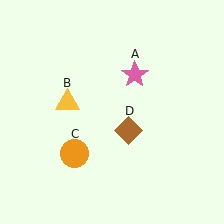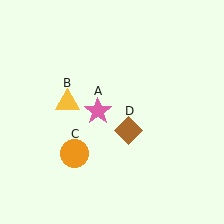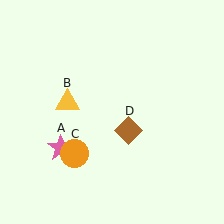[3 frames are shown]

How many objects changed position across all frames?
1 object changed position: pink star (object A).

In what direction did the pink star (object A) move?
The pink star (object A) moved down and to the left.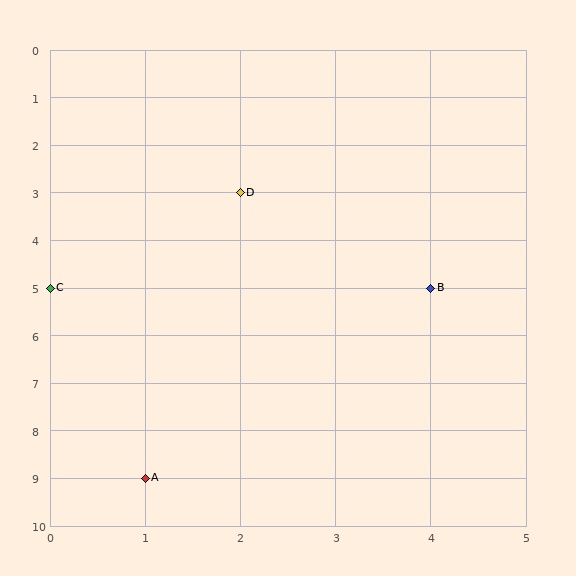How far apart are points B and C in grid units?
Points B and C are 4 columns apart.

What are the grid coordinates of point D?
Point D is at grid coordinates (2, 3).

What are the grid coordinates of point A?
Point A is at grid coordinates (1, 9).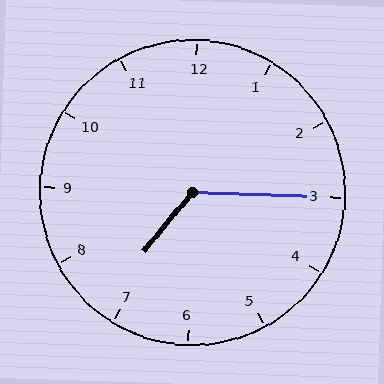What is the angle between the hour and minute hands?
Approximately 128 degrees.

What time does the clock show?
7:15.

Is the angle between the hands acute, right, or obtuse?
It is obtuse.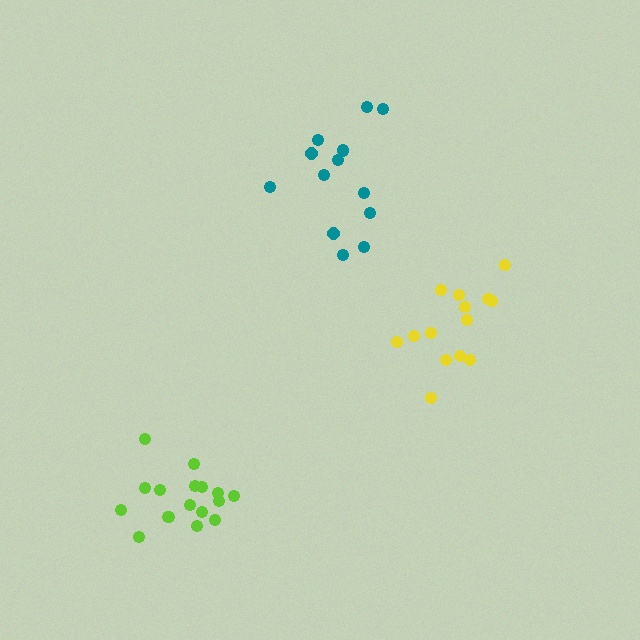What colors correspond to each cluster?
The clusters are colored: lime, yellow, teal.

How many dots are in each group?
Group 1: 16 dots, Group 2: 14 dots, Group 3: 13 dots (43 total).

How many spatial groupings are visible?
There are 3 spatial groupings.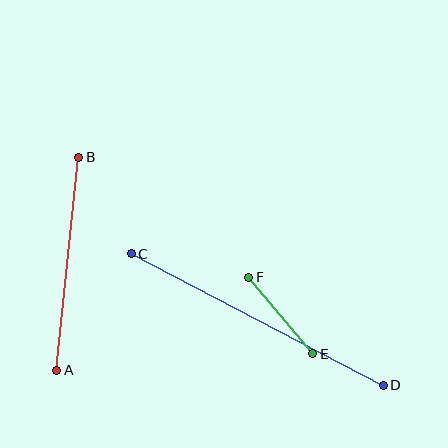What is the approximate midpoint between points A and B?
The midpoint is at approximately (68, 264) pixels.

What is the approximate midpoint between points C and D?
The midpoint is at approximately (257, 320) pixels.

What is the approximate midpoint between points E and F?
The midpoint is at approximately (281, 316) pixels.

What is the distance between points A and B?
The distance is approximately 214 pixels.